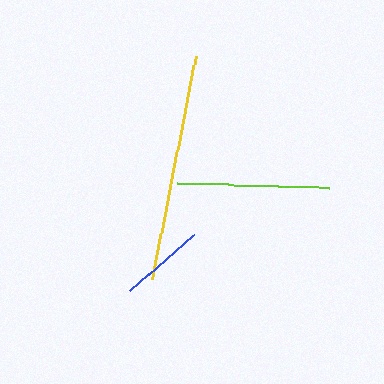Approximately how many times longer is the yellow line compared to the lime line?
The yellow line is approximately 1.5 times the length of the lime line.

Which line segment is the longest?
The yellow line is the longest at approximately 227 pixels.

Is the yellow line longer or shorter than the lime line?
The yellow line is longer than the lime line.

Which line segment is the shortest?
The blue line is the shortest at approximately 86 pixels.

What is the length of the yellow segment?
The yellow segment is approximately 227 pixels long.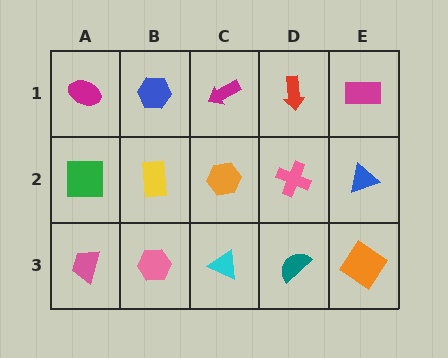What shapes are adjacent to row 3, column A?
A green square (row 2, column A), a pink hexagon (row 3, column B).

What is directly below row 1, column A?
A green square.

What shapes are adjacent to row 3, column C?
An orange hexagon (row 2, column C), a pink hexagon (row 3, column B), a teal semicircle (row 3, column D).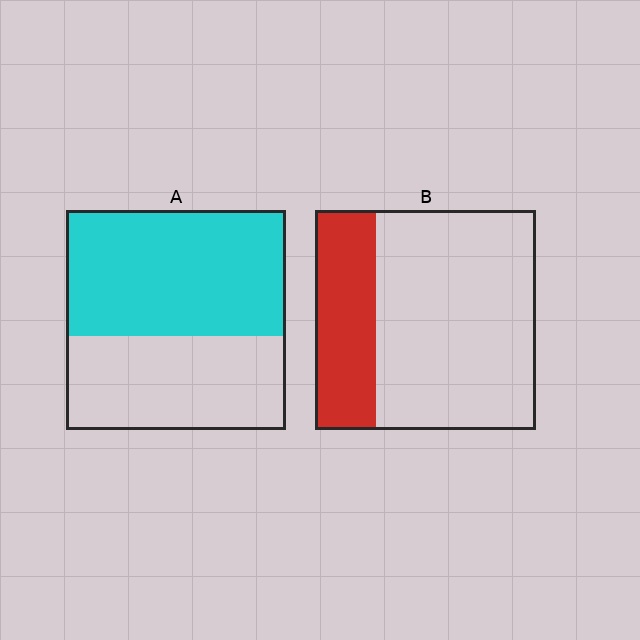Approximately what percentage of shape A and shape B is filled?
A is approximately 55% and B is approximately 30%.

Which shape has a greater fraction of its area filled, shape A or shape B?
Shape A.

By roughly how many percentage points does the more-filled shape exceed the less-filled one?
By roughly 30 percentage points (A over B).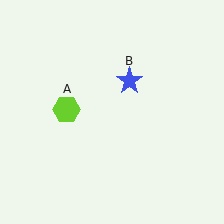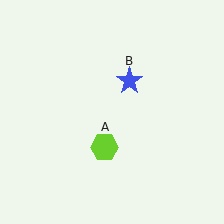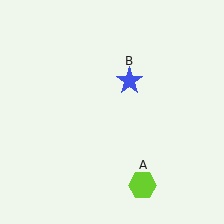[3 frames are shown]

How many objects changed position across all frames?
1 object changed position: lime hexagon (object A).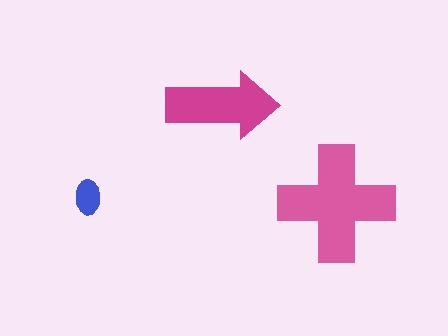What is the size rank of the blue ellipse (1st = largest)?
3rd.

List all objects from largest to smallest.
The pink cross, the magenta arrow, the blue ellipse.